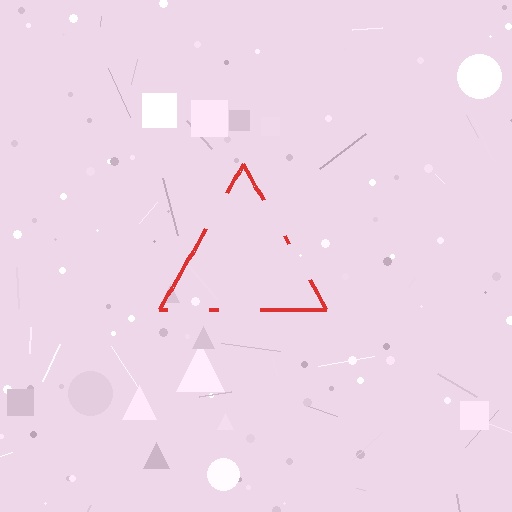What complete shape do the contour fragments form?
The contour fragments form a triangle.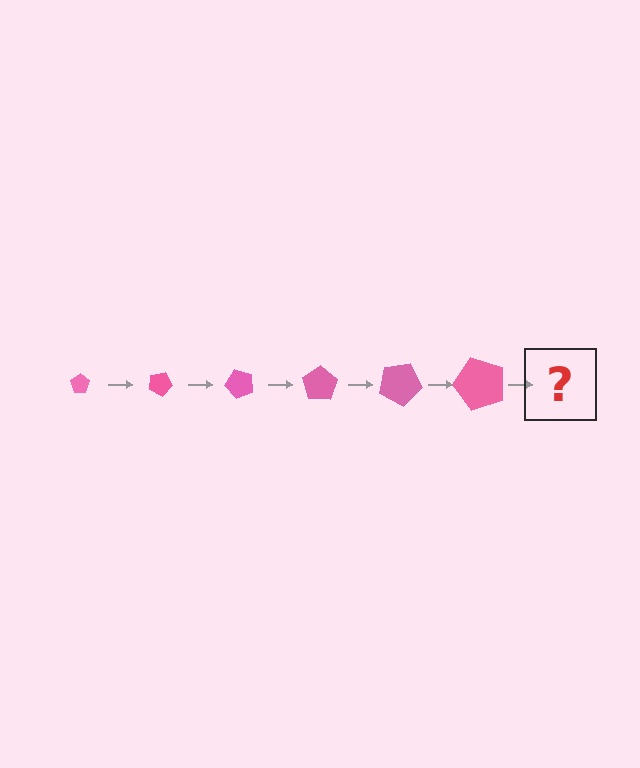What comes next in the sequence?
The next element should be a pentagon, larger than the previous one and rotated 150 degrees from the start.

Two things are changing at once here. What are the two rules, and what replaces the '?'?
The two rules are that the pentagon grows larger each step and it rotates 25 degrees each step. The '?' should be a pentagon, larger than the previous one and rotated 150 degrees from the start.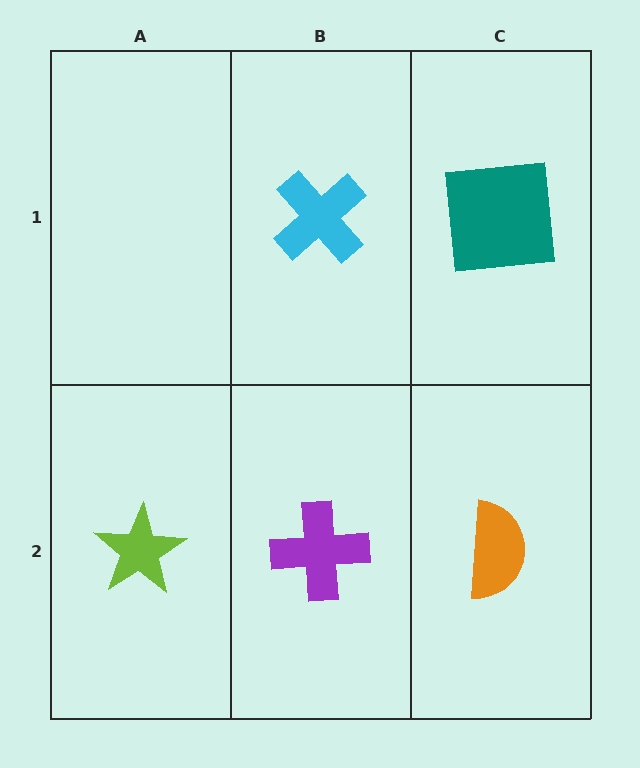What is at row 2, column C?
An orange semicircle.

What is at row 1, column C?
A teal square.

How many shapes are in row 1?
2 shapes.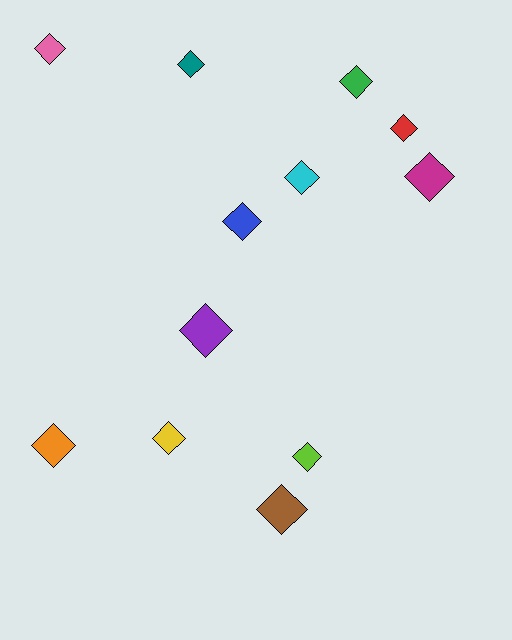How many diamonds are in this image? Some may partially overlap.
There are 12 diamonds.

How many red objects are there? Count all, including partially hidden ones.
There is 1 red object.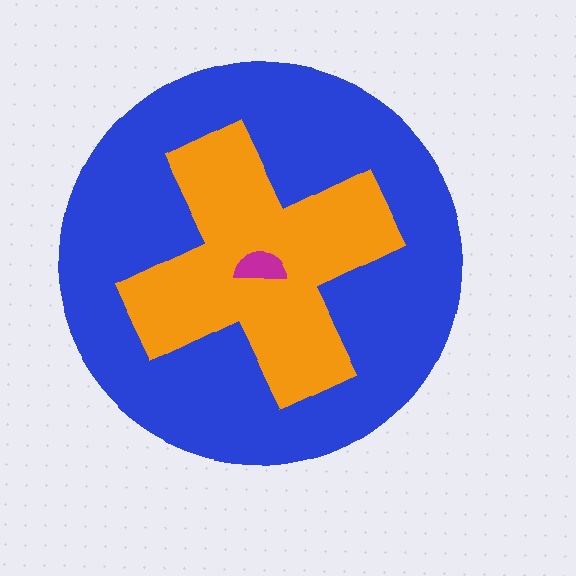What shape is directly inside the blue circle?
The orange cross.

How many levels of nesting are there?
3.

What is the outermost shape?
The blue circle.